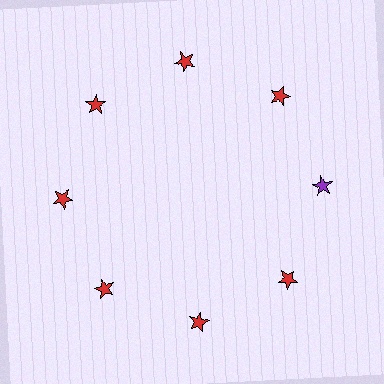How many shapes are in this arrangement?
There are 8 shapes arranged in a ring pattern.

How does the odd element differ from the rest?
It has a different color: purple instead of red.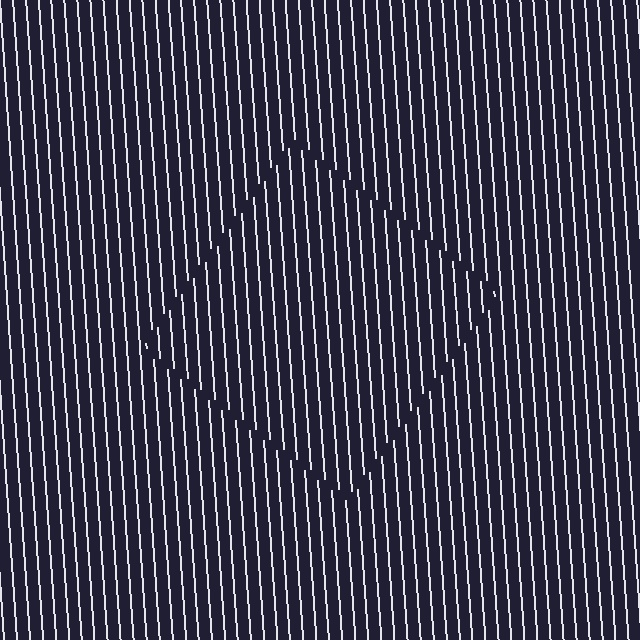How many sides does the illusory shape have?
4 sides — the line-ends trace a square.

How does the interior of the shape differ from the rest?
The interior of the shape contains the same grating, shifted by half a period — the contour is defined by the phase discontinuity where line-ends from the inner and outer gratings abut.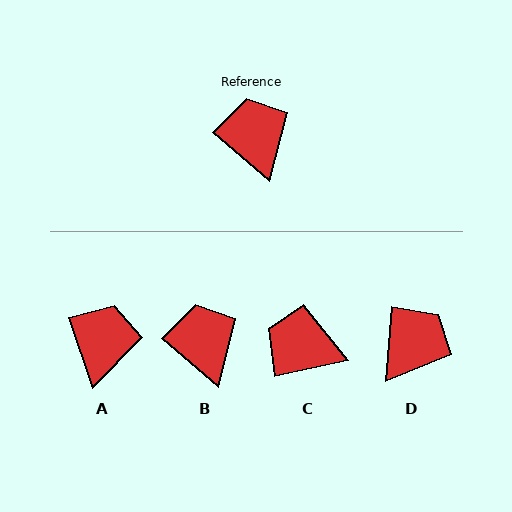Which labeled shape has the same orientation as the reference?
B.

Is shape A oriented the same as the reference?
No, it is off by about 30 degrees.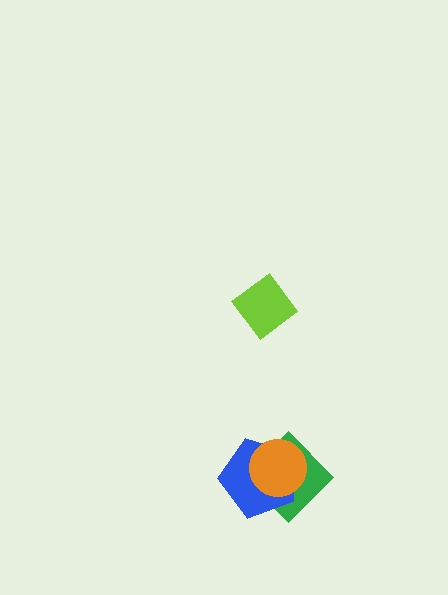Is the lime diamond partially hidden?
No, no other shape covers it.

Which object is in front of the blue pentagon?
The orange circle is in front of the blue pentagon.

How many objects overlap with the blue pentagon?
2 objects overlap with the blue pentagon.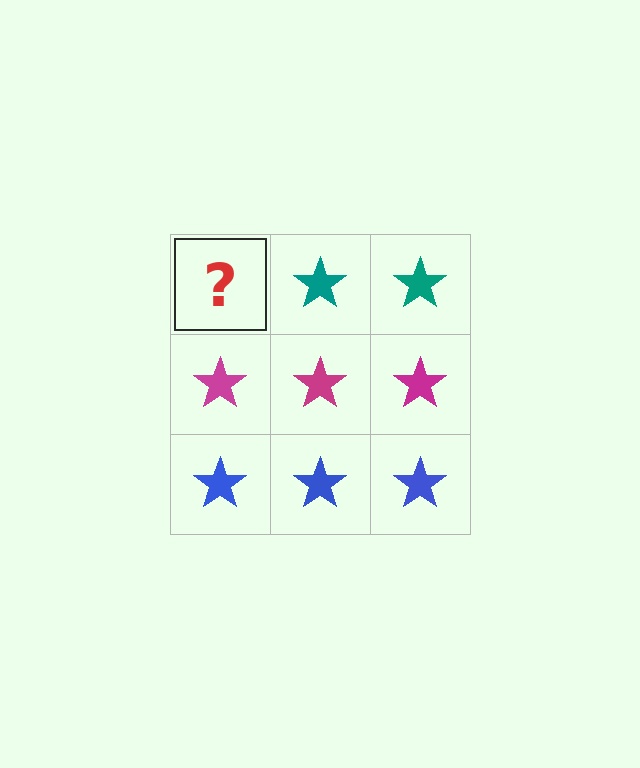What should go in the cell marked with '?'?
The missing cell should contain a teal star.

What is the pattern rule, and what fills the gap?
The rule is that each row has a consistent color. The gap should be filled with a teal star.